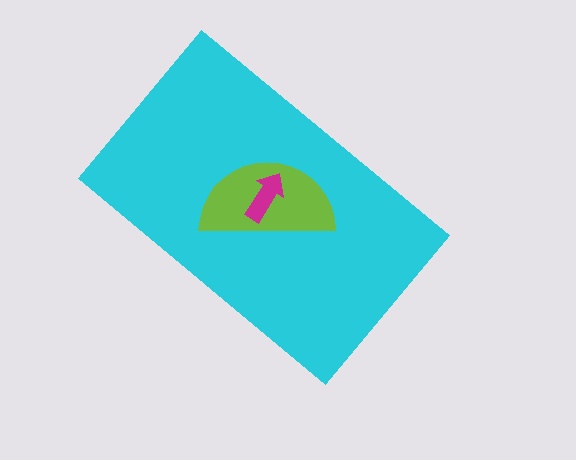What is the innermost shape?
The magenta arrow.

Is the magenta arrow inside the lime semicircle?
Yes.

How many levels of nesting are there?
3.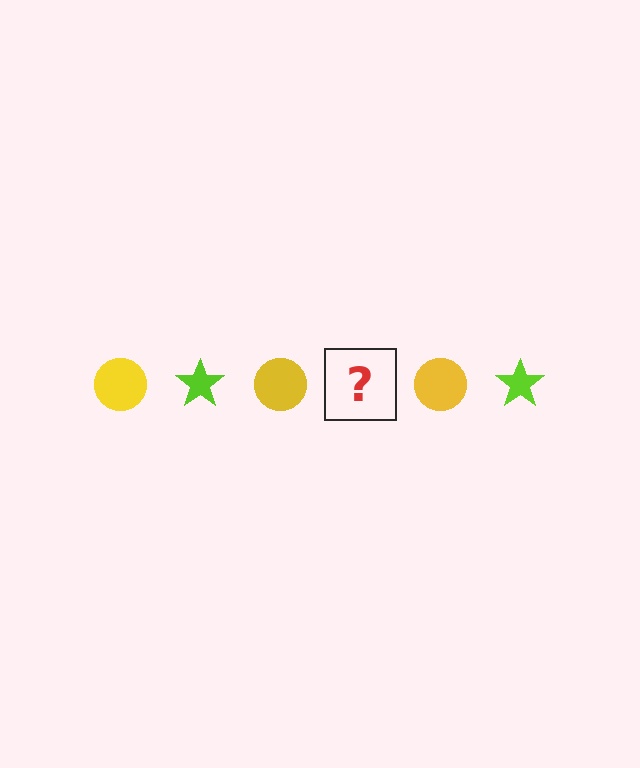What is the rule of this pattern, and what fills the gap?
The rule is that the pattern alternates between yellow circle and lime star. The gap should be filled with a lime star.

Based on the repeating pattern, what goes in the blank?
The blank should be a lime star.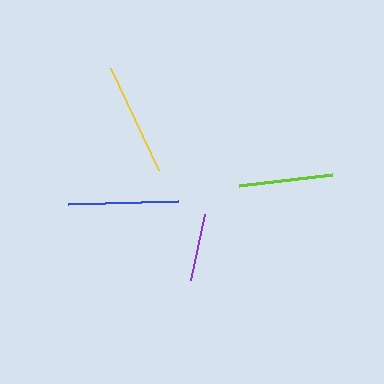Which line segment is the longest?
The yellow line is the longest at approximately 112 pixels.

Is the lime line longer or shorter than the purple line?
The lime line is longer than the purple line.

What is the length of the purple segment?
The purple segment is approximately 68 pixels long.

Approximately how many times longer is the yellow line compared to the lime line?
The yellow line is approximately 1.2 times the length of the lime line.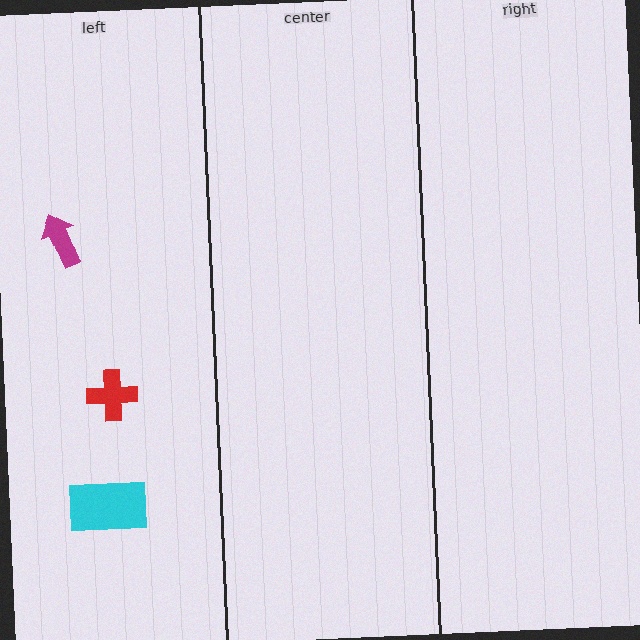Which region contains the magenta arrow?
The left region.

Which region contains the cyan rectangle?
The left region.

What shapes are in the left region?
The red cross, the cyan rectangle, the magenta arrow.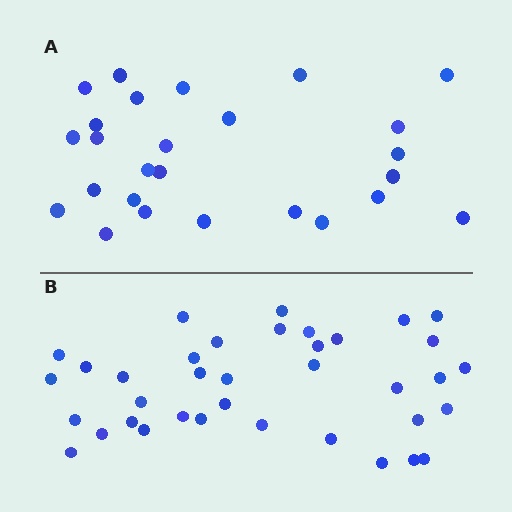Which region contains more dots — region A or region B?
Region B (the bottom region) has more dots.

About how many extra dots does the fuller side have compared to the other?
Region B has roughly 12 or so more dots than region A.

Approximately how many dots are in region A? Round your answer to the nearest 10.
About 30 dots. (The exact count is 26, which rounds to 30.)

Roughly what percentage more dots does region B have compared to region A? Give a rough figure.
About 40% more.